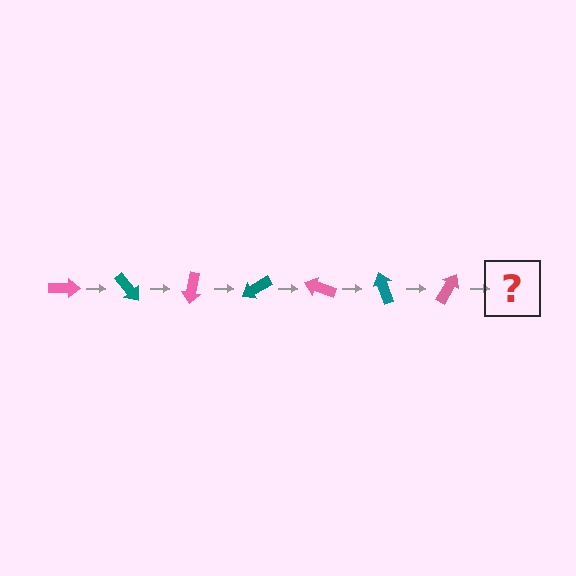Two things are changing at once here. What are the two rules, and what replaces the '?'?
The two rules are that it rotates 50 degrees each step and the color cycles through pink and teal. The '?' should be a teal arrow, rotated 350 degrees from the start.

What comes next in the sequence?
The next element should be a teal arrow, rotated 350 degrees from the start.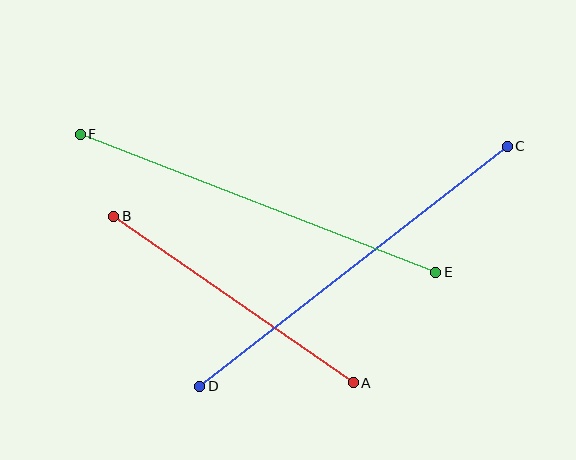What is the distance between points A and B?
The distance is approximately 291 pixels.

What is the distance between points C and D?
The distance is approximately 390 pixels.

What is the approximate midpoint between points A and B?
The midpoint is at approximately (234, 300) pixels.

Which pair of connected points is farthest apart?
Points C and D are farthest apart.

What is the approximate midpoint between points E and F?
The midpoint is at approximately (258, 203) pixels.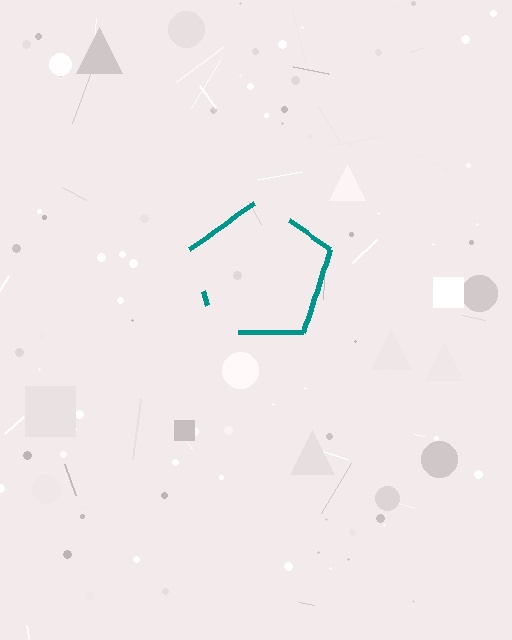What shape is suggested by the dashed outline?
The dashed outline suggests a pentagon.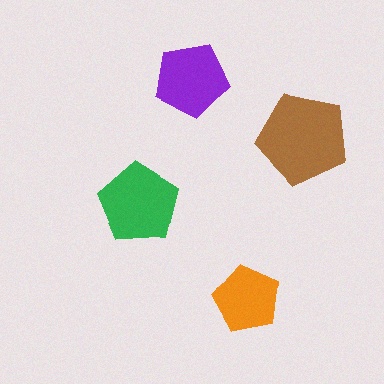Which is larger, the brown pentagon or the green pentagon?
The brown one.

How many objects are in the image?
There are 4 objects in the image.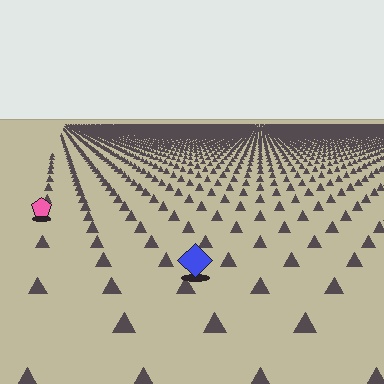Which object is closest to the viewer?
The blue diamond is closest. The texture marks near it are larger and more spread out.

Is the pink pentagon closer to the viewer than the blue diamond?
No. The blue diamond is closer — you can tell from the texture gradient: the ground texture is coarser near it.